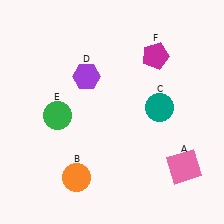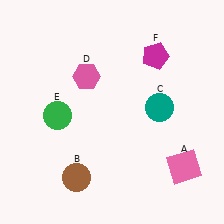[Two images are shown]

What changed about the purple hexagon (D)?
In Image 1, D is purple. In Image 2, it changed to pink.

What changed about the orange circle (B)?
In Image 1, B is orange. In Image 2, it changed to brown.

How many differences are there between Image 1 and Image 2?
There are 2 differences between the two images.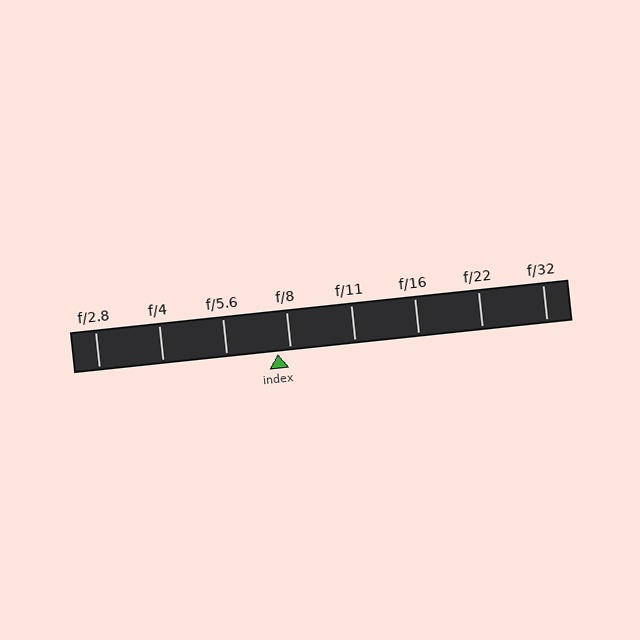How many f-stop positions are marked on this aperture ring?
There are 8 f-stop positions marked.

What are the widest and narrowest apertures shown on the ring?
The widest aperture shown is f/2.8 and the narrowest is f/32.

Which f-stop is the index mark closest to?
The index mark is closest to f/8.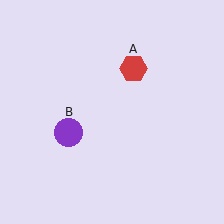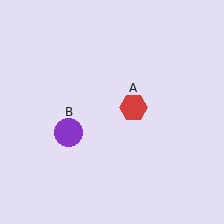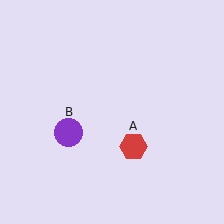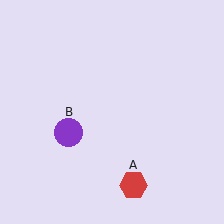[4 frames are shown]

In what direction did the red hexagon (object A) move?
The red hexagon (object A) moved down.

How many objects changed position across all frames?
1 object changed position: red hexagon (object A).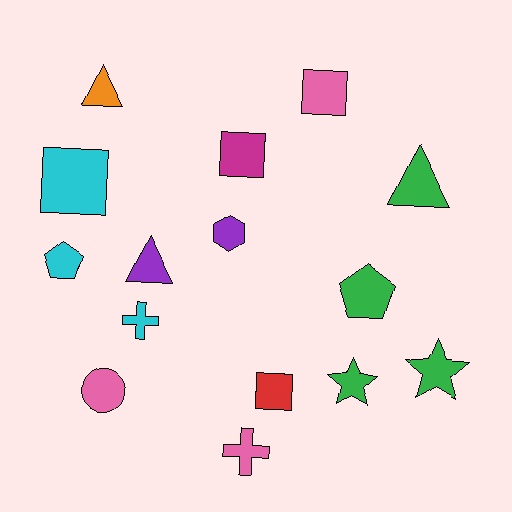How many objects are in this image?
There are 15 objects.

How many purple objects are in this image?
There are 2 purple objects.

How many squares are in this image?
There are 4 squares.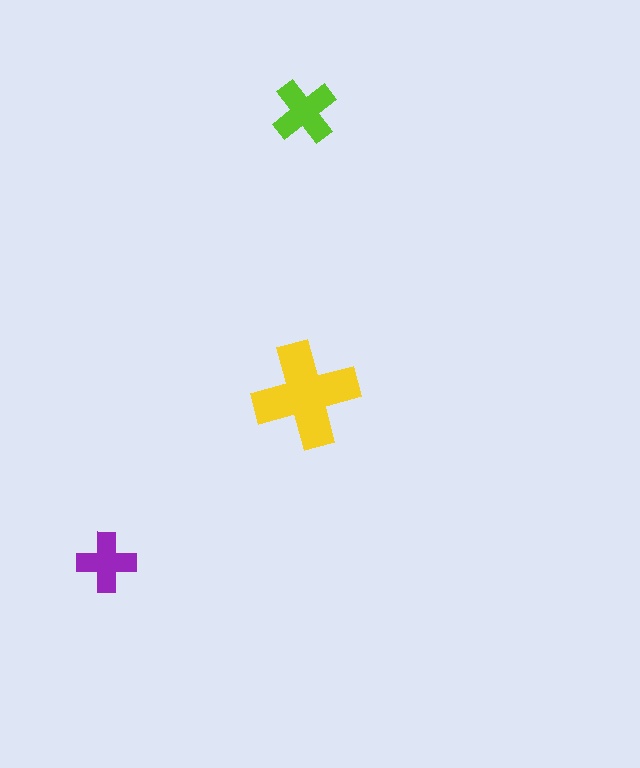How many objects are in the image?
There are 3 objects in the image.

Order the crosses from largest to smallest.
the yellow one, the lime one, the purple one.